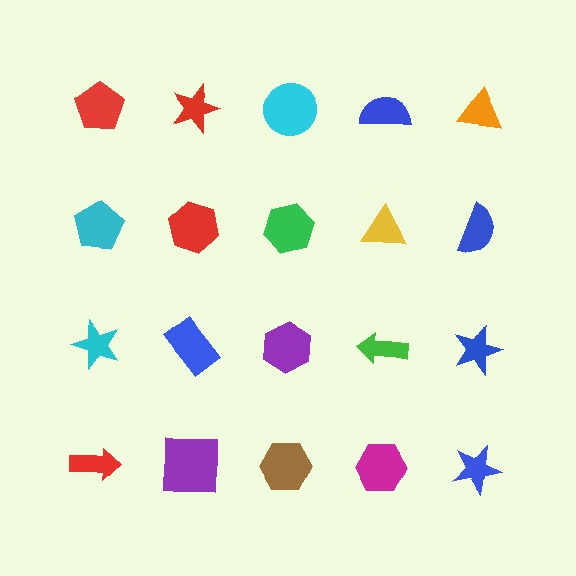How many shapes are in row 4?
5 shapes.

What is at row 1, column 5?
An orange triangle.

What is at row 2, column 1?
A cyan pentagon.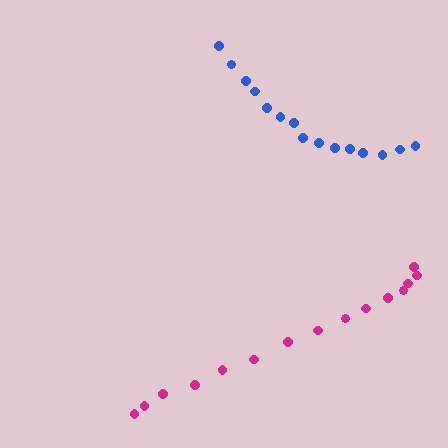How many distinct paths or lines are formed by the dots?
There are 2 distinct paths.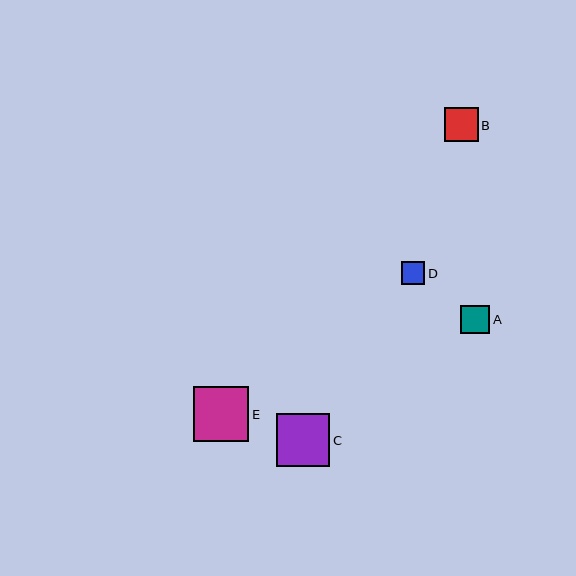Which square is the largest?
Square E is the largest with a size of approximately 55 pixels.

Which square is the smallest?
Square D is the smallest with a size of approximately 23 pixels.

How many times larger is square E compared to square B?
Square E is approximately 1.6 times the size of square B.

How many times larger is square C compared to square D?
Square C is approximately 2.3 times the size of square D.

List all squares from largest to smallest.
From largest to smallest: E, C, B, A, D.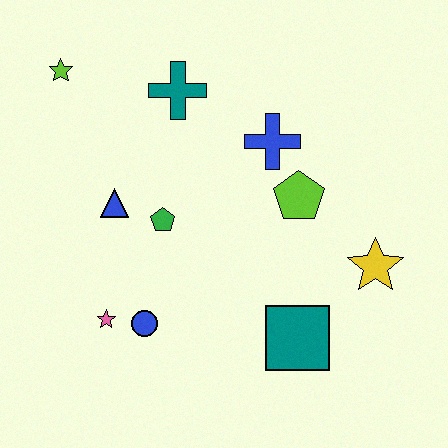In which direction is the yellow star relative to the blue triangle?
The yellow star is to the right of the blue triangle.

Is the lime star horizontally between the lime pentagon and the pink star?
No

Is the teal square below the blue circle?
Yes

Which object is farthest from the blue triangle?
The yellow star is farthest from the blue triangle.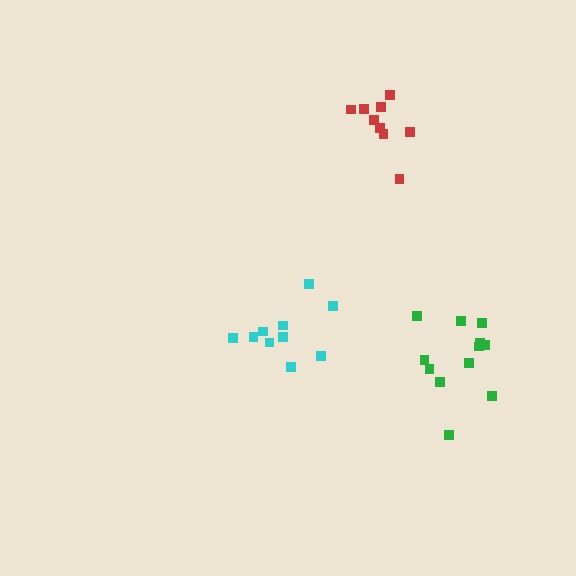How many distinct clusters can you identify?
There are 3 distinct clusters.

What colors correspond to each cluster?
The clusters are colored: green, cyan, red.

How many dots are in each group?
Group 1: 12 dots, Group 2: 10 dots, Group 3: 9 dots (31 total).